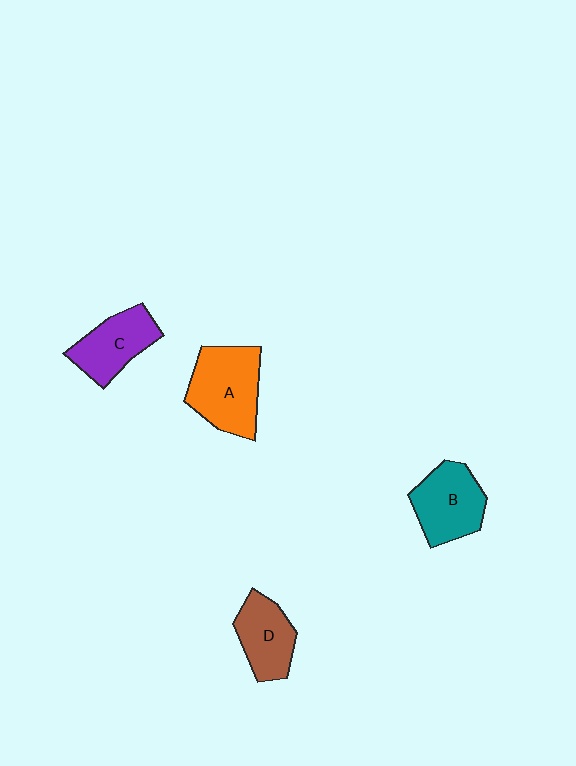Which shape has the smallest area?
Shape D (brown).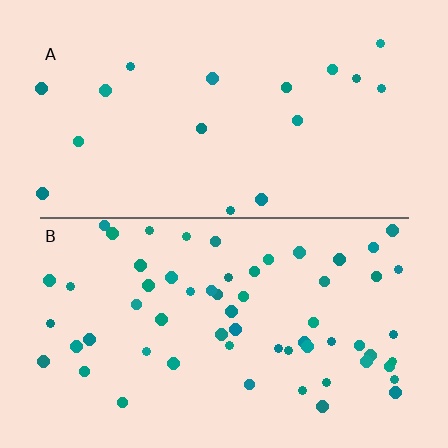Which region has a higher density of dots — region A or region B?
B (the bottom).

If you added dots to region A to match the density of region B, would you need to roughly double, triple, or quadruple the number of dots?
Approximately triple.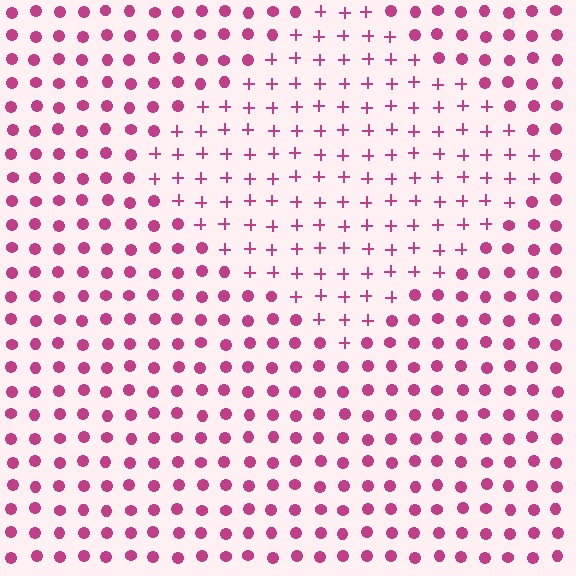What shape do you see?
I see a diamond.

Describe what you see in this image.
The image is filled with small magenta elements arranged in a uniform grid. A diamond-shaped region contains plus signs, while the surrounding area contains circles. The boundary is defined purely by the change in element shape.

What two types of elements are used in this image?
The image uses plus signs inside the diamond region and circles outside it.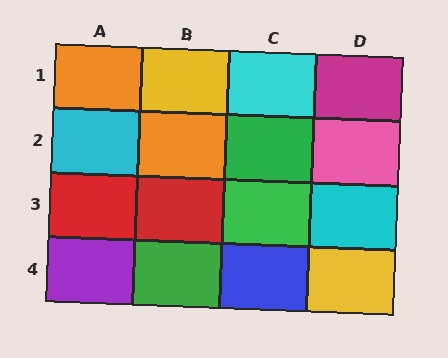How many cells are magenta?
1 cell is magenta.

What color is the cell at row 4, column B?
Green.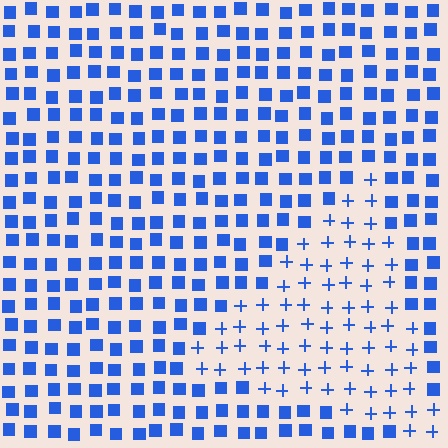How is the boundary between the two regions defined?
The boundary is defined by a change in element shape: plus signs inside vs. squares outside. All elements share the same color and spacing.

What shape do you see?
I see a triangle.